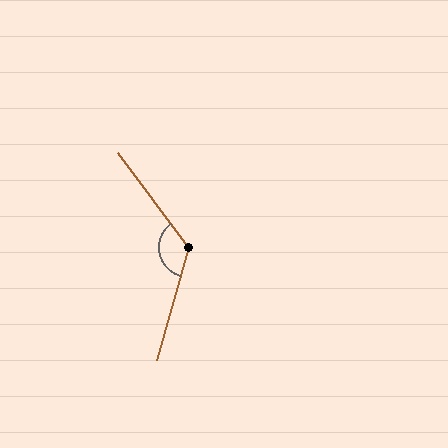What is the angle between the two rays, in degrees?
Approximately 128 degrees.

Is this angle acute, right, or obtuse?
It is obtuse.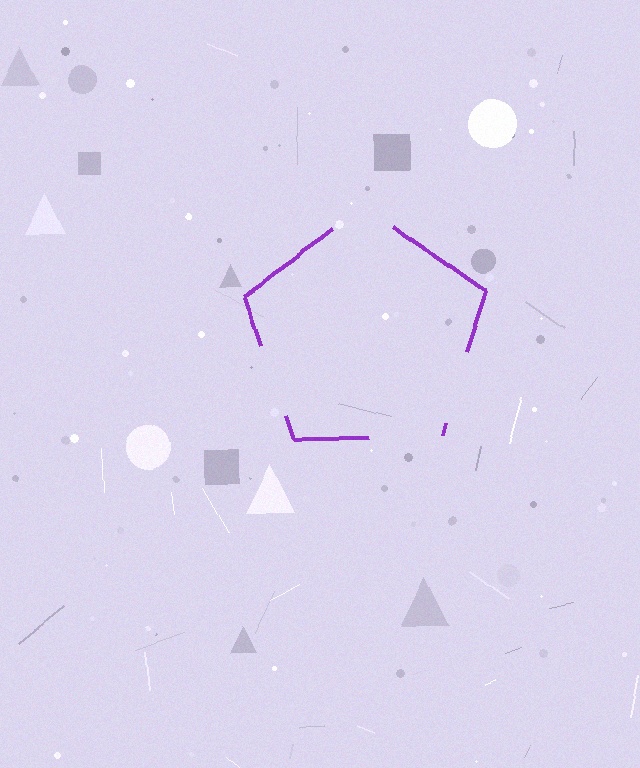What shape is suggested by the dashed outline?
The dashed outline suggests a pentagon.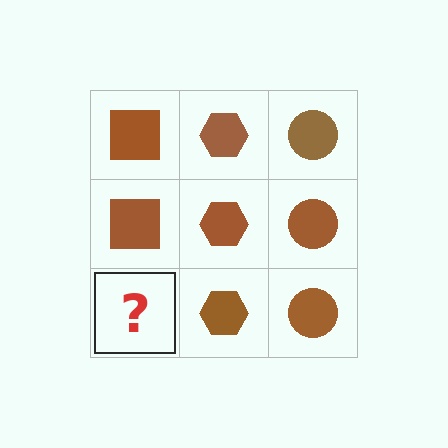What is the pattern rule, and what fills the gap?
The rule is that each column has a consistent shape. The gap should be filled with a brown square.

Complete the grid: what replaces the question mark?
The question mark should be replaced with a brown square.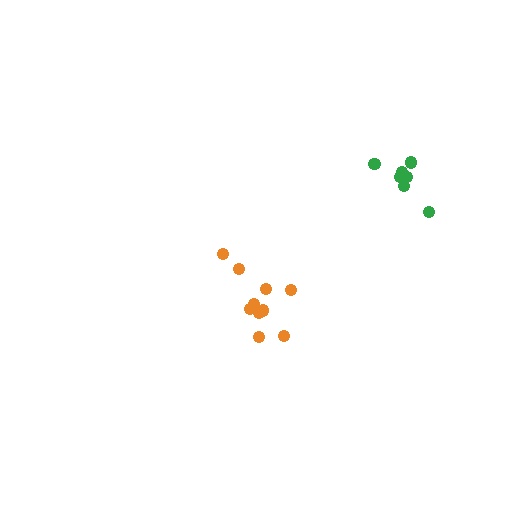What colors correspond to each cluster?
The clusters are colored: orange, green.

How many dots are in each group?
Group 1: 10 dots, Group 2: 7 dots (17 total).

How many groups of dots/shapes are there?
There are 2 groups.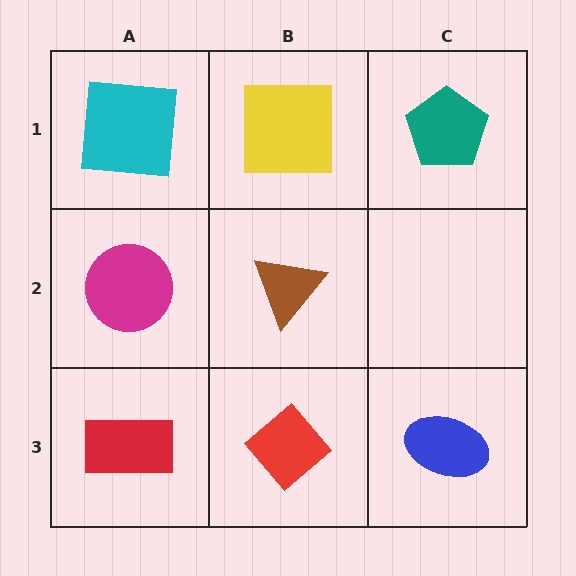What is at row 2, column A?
A magenta circle.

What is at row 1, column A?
A cyan square.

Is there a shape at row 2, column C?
No, that cell is empty.